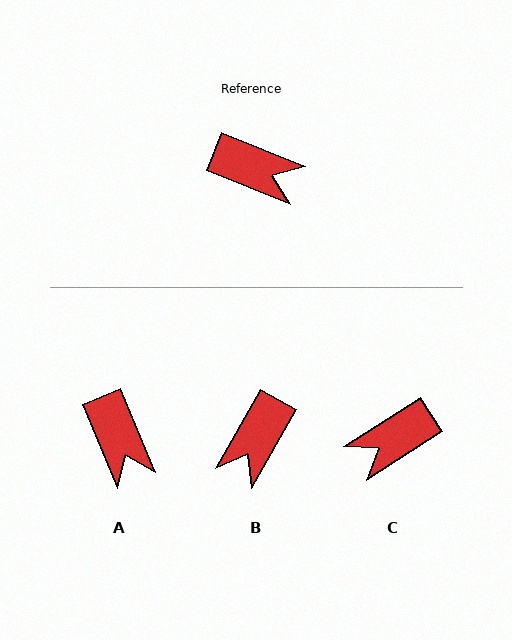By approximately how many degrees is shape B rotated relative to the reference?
Approximately 97 degrees clockwise.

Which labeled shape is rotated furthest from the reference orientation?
C, about 126 degrees away.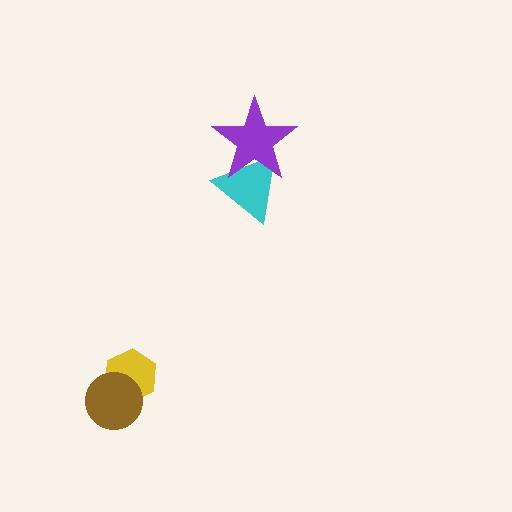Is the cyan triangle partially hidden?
Yes, it is partially covered by another shape.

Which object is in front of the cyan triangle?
The purple star is in front of the cyan triangle.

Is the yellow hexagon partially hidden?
Yes, it is partially covered by another shape.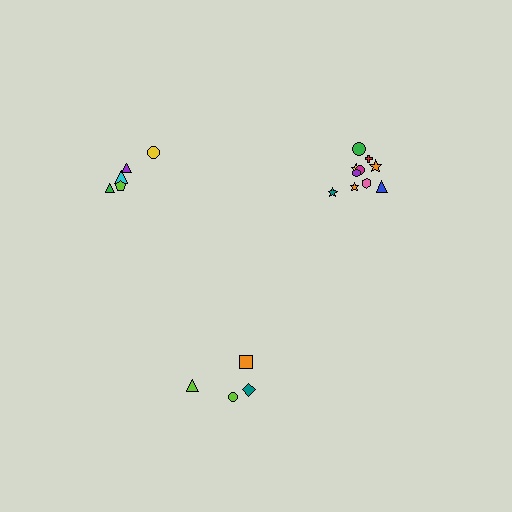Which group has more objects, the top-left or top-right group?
The top-right group.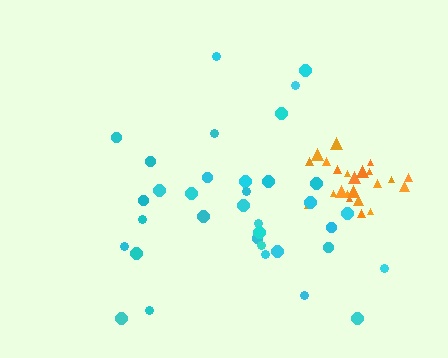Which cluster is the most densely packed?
Orange.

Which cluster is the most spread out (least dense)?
Cyan.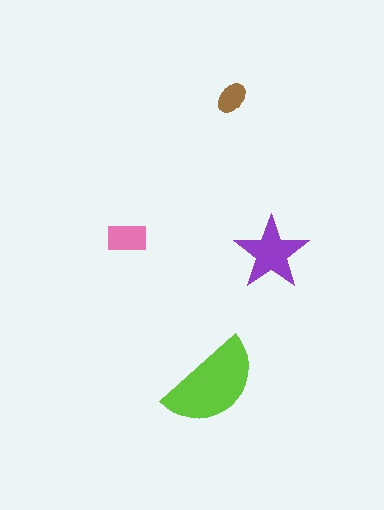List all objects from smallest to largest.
The brown ellipse, the pink rectangle, the purple star, the lime semicircle.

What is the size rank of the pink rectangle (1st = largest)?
3rd.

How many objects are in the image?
There are 4 objects in the image.